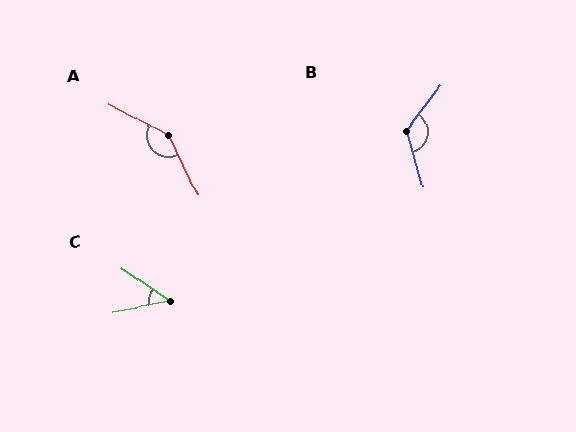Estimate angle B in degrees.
Approximately 126 degrees.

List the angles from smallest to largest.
C (45°), B (126°), A (143°).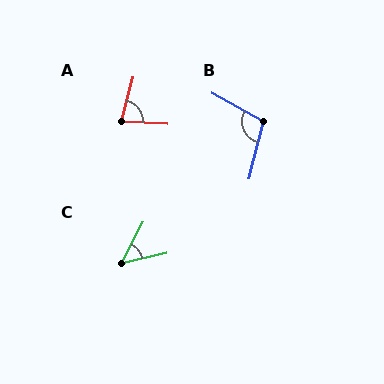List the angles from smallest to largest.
C (49°), A (79°), B (105°).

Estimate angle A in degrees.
Approximately 79 degrees.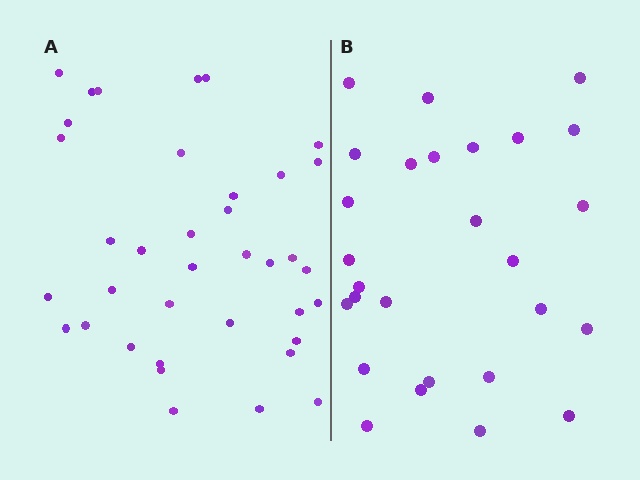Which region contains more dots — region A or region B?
Region A (the left region) has more dots.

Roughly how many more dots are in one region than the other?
Region A has roughly 10 or so more dots than region B.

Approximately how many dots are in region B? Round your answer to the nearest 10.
About 30 dots. (The exact count is 27, which rounds to 30.)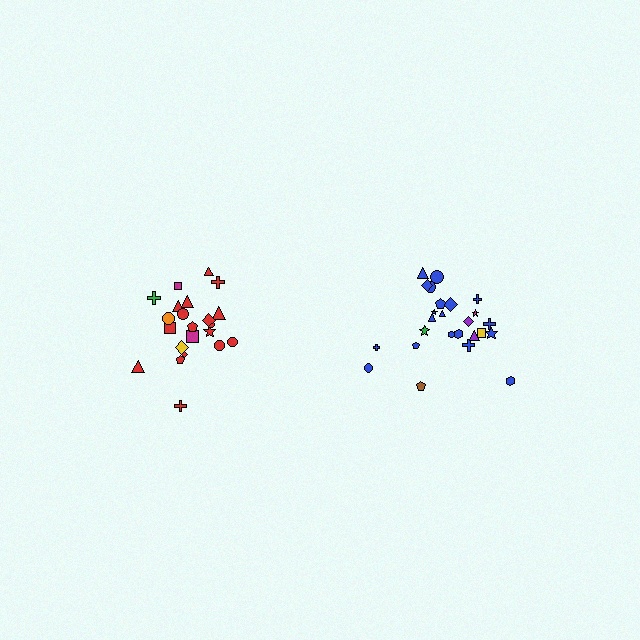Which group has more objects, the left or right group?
The right group.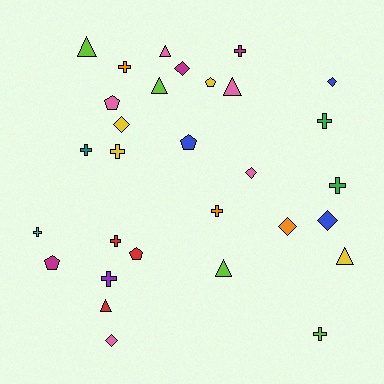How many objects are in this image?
There are 30 objects.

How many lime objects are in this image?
There are 4 lime objects.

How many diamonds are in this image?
There are 7 diamonds.